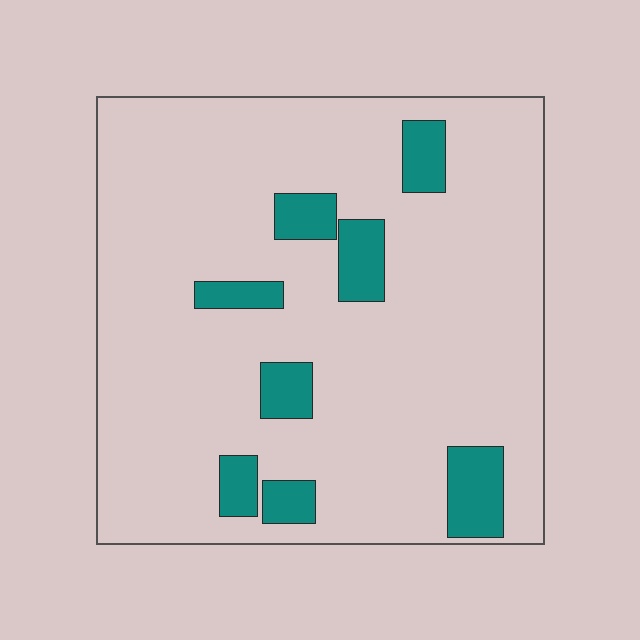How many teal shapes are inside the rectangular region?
8.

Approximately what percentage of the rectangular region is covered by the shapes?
Approximately 15%.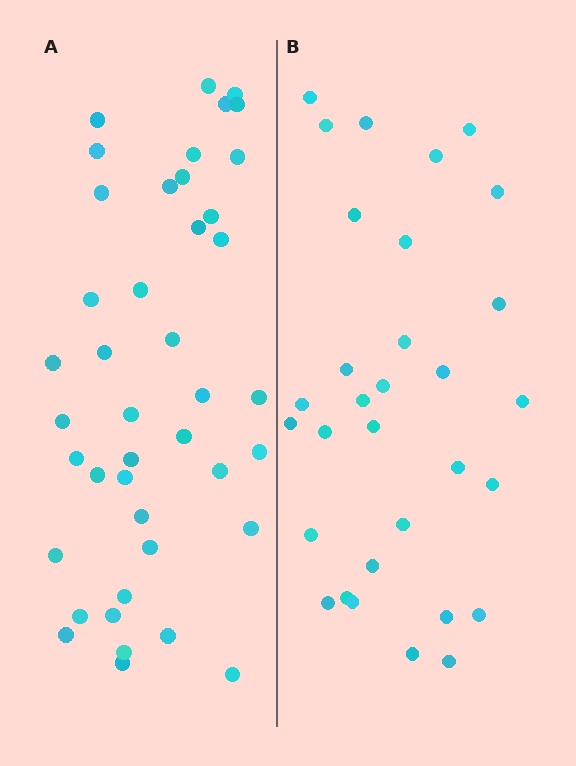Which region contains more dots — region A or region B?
Region A (the left region) has more dots.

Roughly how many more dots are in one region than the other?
Region A has roughly 12 or so more dots than region B.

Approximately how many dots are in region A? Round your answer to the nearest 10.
About 40 dots. (The exact count is 42, which rounds to 40.)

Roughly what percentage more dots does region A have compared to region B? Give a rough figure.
About 35% more.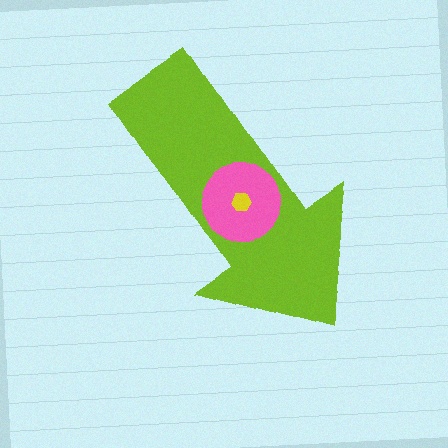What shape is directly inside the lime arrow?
The pink circle.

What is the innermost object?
The yellow hexagon.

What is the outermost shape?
The lime arrow.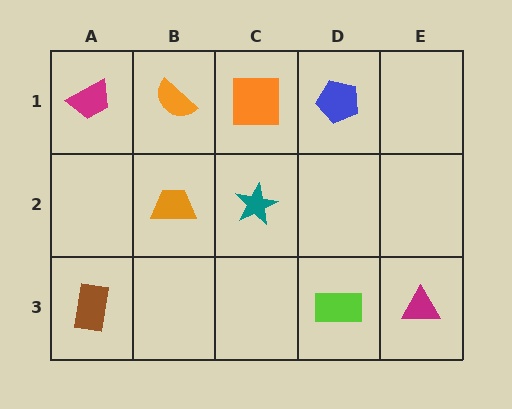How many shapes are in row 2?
2 shapes.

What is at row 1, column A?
A magenta trapezoid.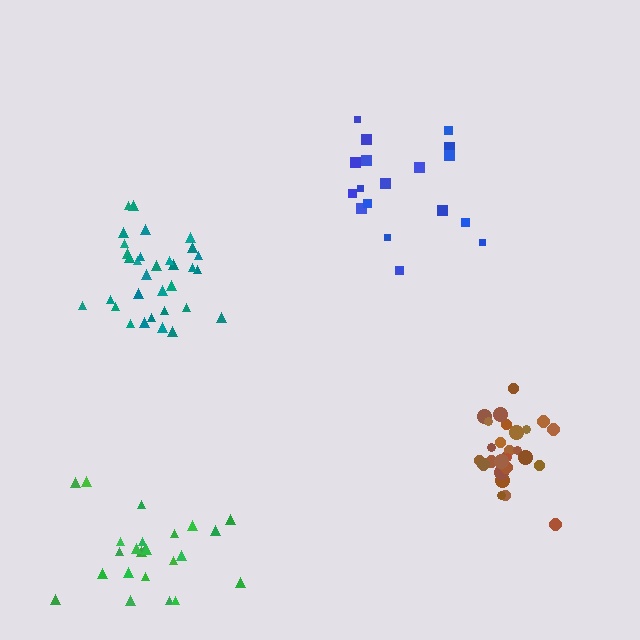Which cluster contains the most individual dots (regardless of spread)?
Teal (33).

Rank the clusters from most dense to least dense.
brown, teal, green, blue.